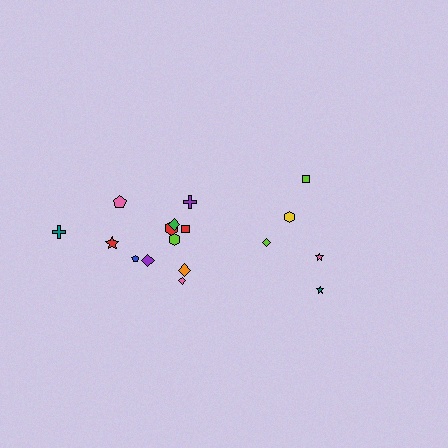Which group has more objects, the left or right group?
The left group.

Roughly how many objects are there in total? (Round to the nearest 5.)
Roughly 15 objects in total.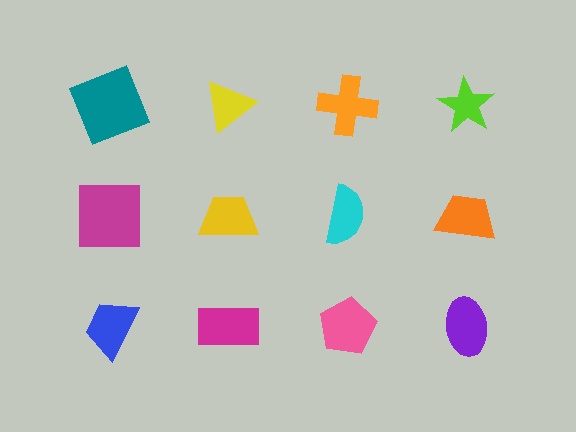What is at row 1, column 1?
A teal square.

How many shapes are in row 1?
4 shapes.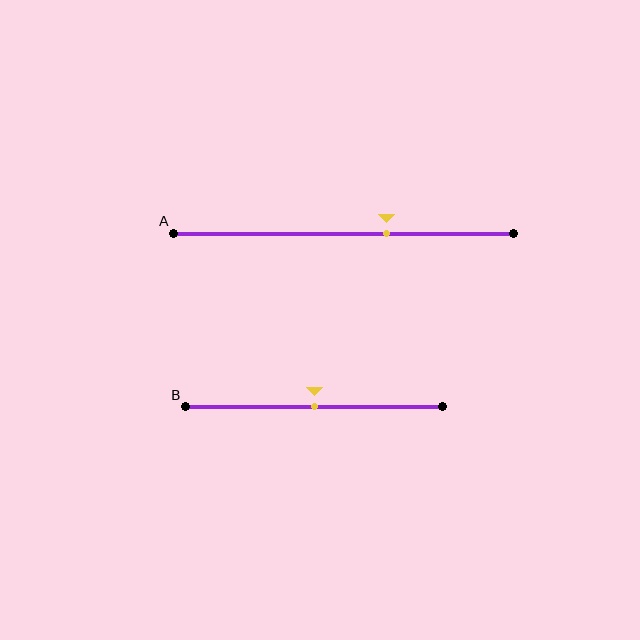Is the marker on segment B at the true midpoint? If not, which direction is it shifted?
Yes, the marker on segment B is at the true midpoint.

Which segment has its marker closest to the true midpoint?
Segment B has its marker closest to the true midpoint.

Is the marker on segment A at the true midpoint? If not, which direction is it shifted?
No, the marker on segment A is shifted to the right by about 13% of the segment length.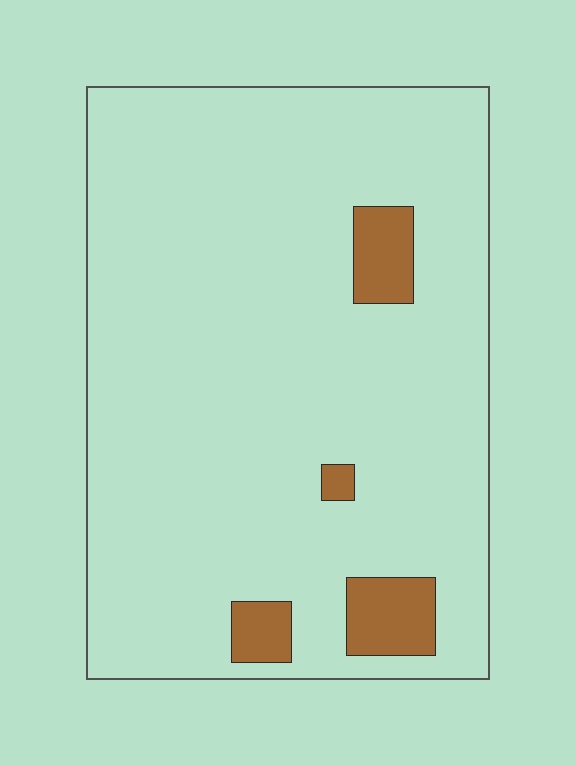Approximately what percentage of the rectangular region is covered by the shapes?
Approximately 10%.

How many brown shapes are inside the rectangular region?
4.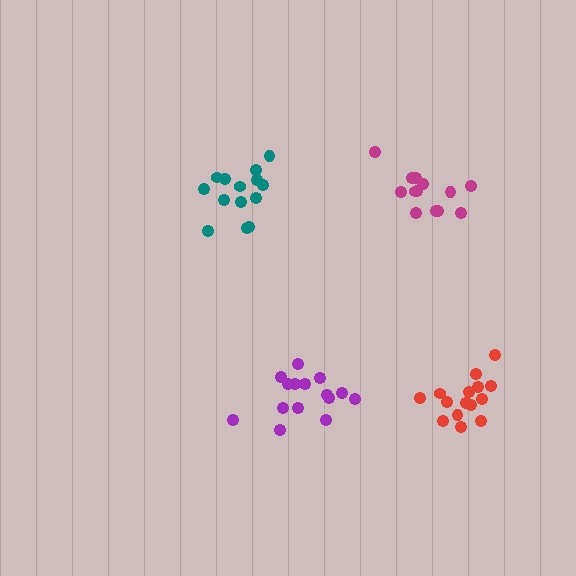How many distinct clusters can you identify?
There are 4 distinct clusters.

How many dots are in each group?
Group 1: 13 dots, Group 2: 14 dots, Group 3: 15 dots, Group 4: 15 dots (57 total).